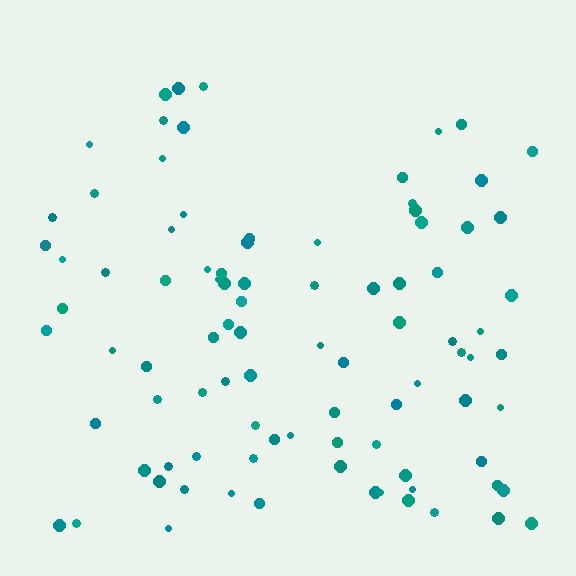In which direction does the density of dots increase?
From top to bottom, with the bottom side densest.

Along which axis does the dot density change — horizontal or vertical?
Vertical.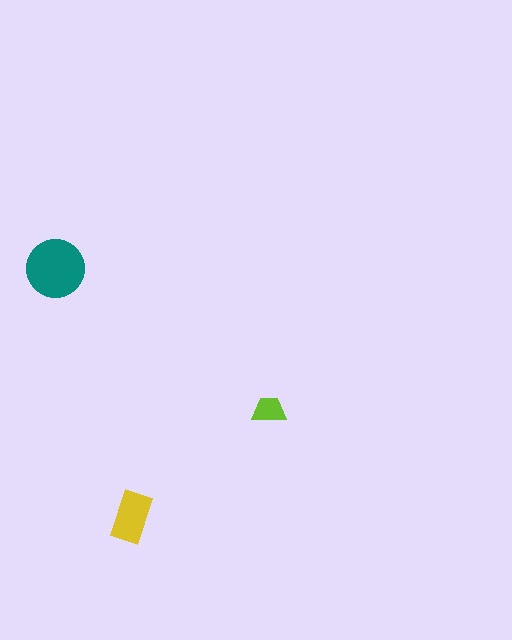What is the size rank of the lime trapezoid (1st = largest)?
3rd.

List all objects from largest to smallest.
The teal circle, the yellow rectangle, the lime trapezoid.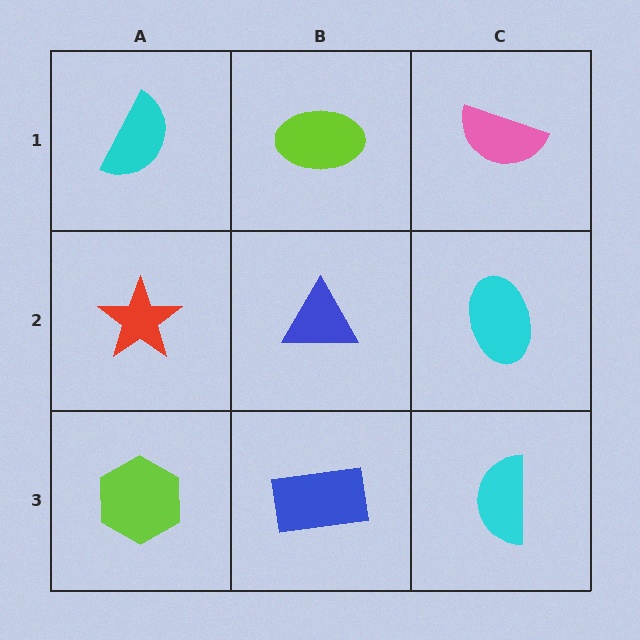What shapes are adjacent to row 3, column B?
A blue triangle (row 2, column B), a lime hexagon (row 3, column A), a cyan semicircle (row 3, column C).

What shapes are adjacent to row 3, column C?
A cyan ellipse (row 2, column C), a blue rectangle (row 3, column B).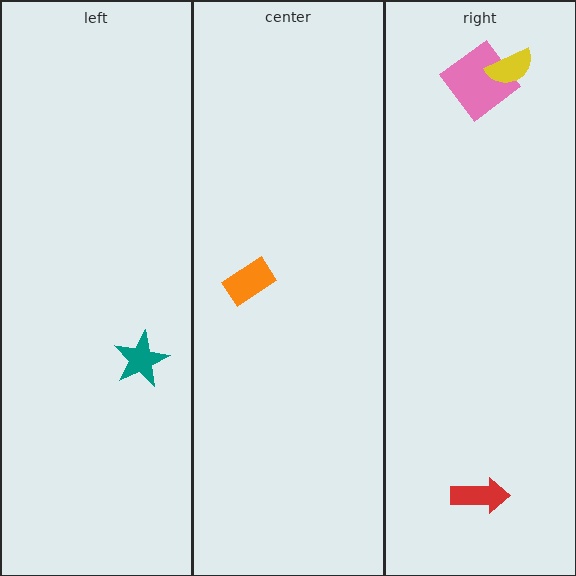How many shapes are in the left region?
1.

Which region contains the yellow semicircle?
The right region.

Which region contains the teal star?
The left region.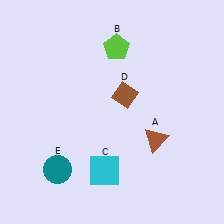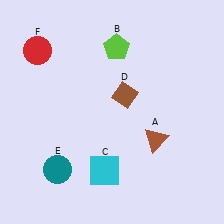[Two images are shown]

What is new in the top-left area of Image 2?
A red circle (F) was added in the top-left area of Image 2.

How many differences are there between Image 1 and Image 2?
There is 1 difference between the two images.